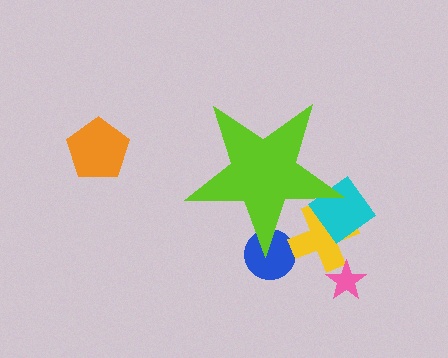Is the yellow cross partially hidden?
Yes, the yellow cross is partially hidden behind the lime star.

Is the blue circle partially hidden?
Yes, the blue circle is partially hidden behind the lime star.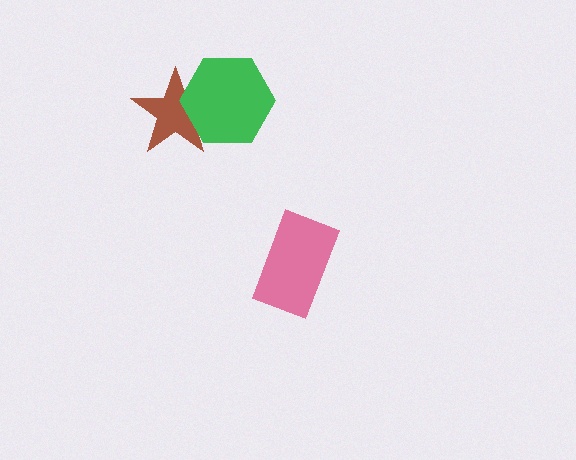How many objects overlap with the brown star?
1 object overlaps with the brown star.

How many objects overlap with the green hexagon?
1 object overlaps with the green hexagon.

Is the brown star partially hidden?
Yes, it is partially covered by another shape.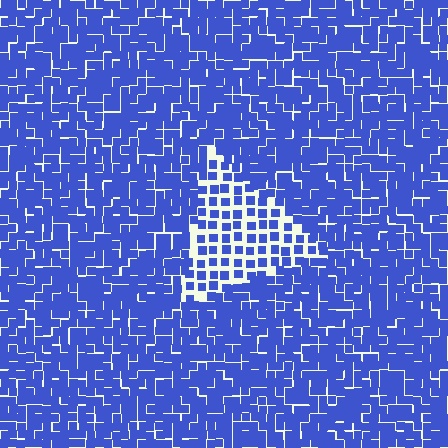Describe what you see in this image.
The image contains small blue elements arranged at two different densities. A triangle-shaped region is visible where the elements are less densely packed than the surrounding area.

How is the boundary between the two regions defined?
The boundary is defined by a change in element density (approximately 2.0x ratio). All elements are the same color, size, and shape.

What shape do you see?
I see a triangle.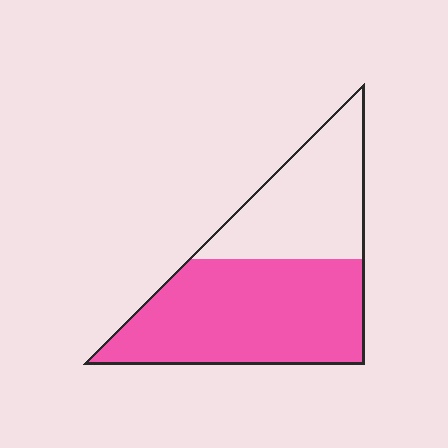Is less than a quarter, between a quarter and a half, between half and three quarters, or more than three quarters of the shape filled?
Between half and three quarters.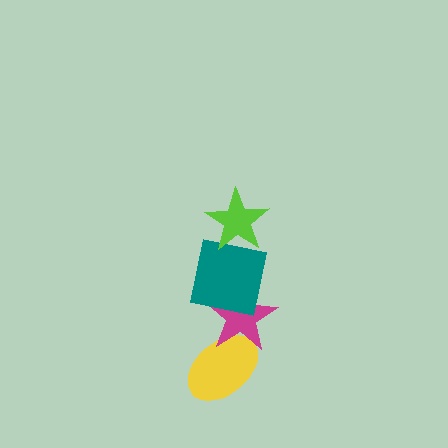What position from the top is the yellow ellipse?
The yellow ellipse is 4th from the top.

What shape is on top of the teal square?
The lime star is on top of the teal square.